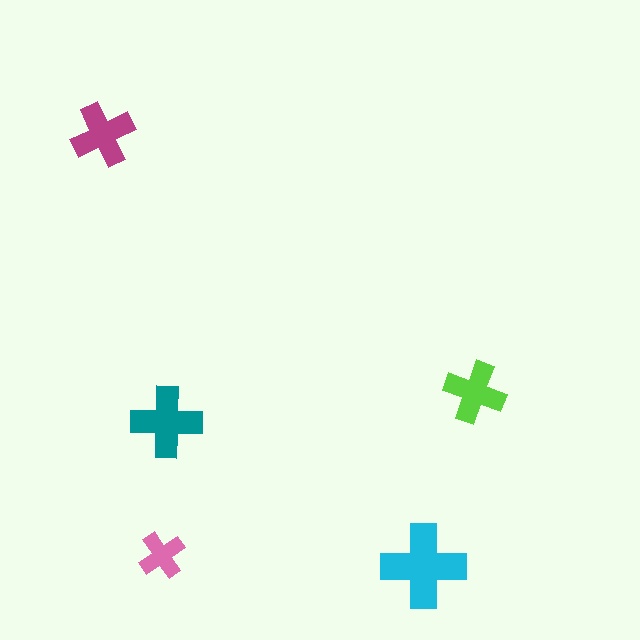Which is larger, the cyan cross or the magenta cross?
The cyan one.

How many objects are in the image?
There are 5 objects in the image.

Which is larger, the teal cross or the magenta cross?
The teal one.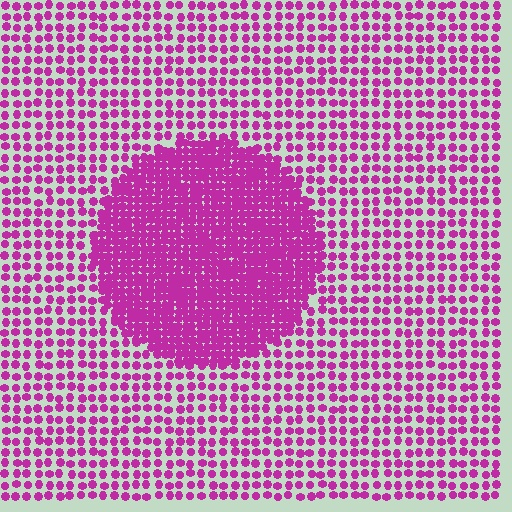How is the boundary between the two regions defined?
The boundary is defined by a change in element density (approximately 2.4x ratio). All elements are the same color, size, and shape.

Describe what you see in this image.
The image contains small magenta elements arranged at two different densities. A circle-shaped region is visible where the elements are more densely packed than the surrounding area.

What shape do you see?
I see a circle.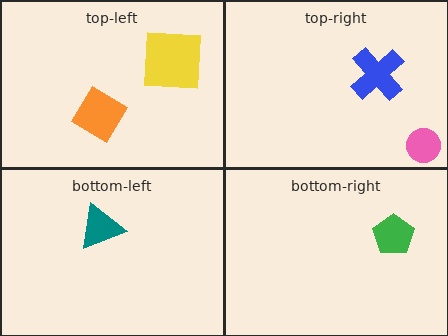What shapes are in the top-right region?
The blue cross, the pink circle.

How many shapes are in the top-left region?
2.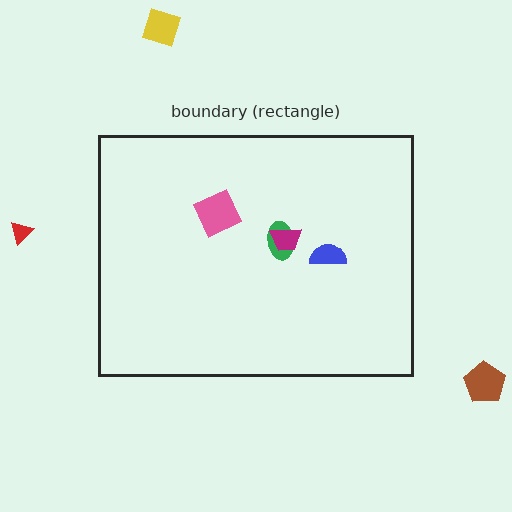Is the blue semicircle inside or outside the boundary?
Inside.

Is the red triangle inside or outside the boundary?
Outside.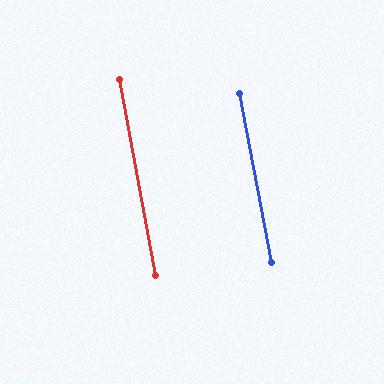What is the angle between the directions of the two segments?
Approximately 1 degree.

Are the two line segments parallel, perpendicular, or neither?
Parallel — their directions differ by only 0.5°.